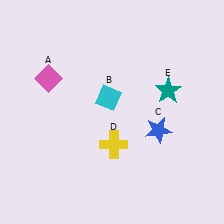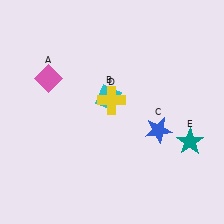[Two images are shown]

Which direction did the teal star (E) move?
The teal star (E) moved down.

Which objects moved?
The objects that moved are: the yellow cross (D), the teal star (E).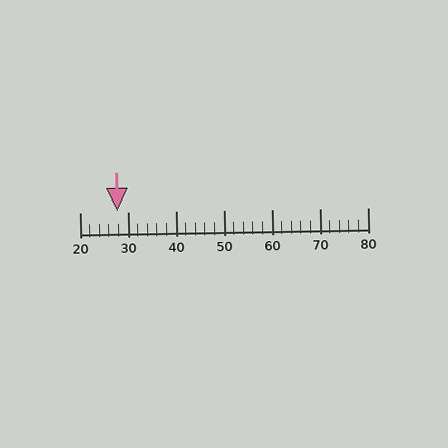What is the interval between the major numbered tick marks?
The major tick marks are spaced 10 units apart.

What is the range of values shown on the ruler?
The ruler shows values from 20 to 80.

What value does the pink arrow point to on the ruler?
The pink arrow points to approximately 28.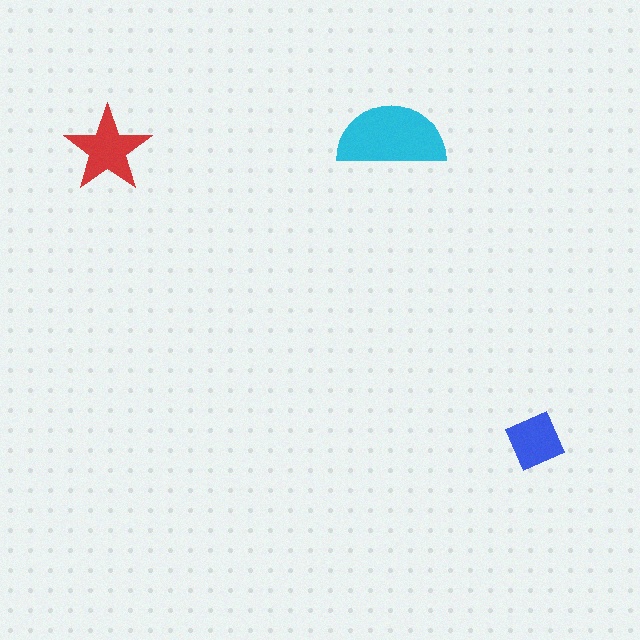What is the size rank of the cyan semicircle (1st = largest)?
1st.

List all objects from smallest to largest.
The blue diamond, the red star, the cyan semicircle.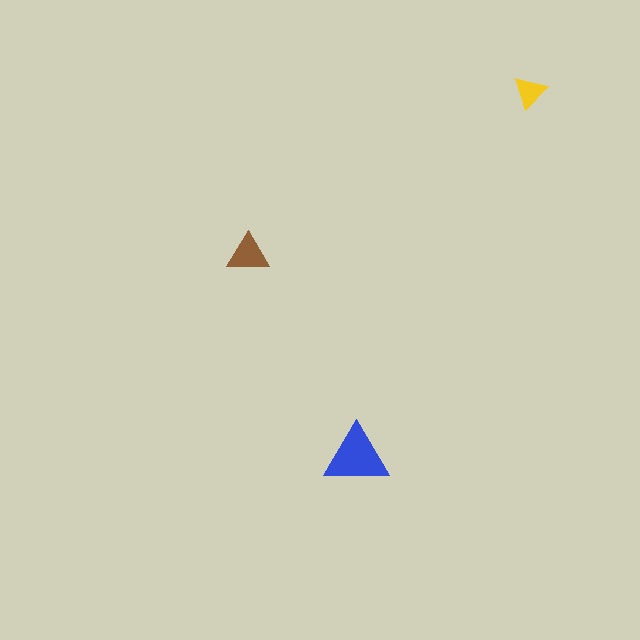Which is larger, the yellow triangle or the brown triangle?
The brown one.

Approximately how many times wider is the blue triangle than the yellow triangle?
About 2 times wider.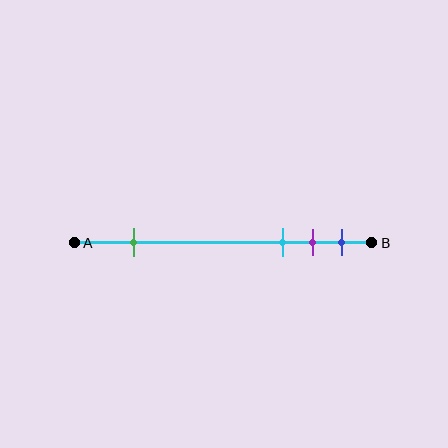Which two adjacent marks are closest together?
The purple and blue marks are the closest adjacent pair.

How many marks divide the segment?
There are 4 marks dividing the segment.